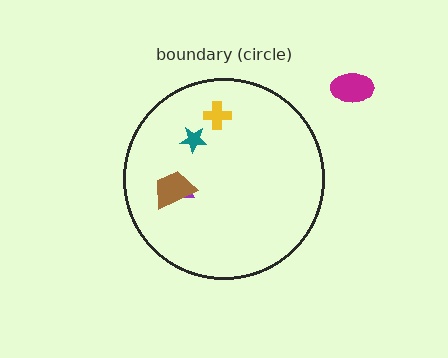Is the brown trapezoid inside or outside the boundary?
Inside.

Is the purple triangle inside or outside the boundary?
Inside.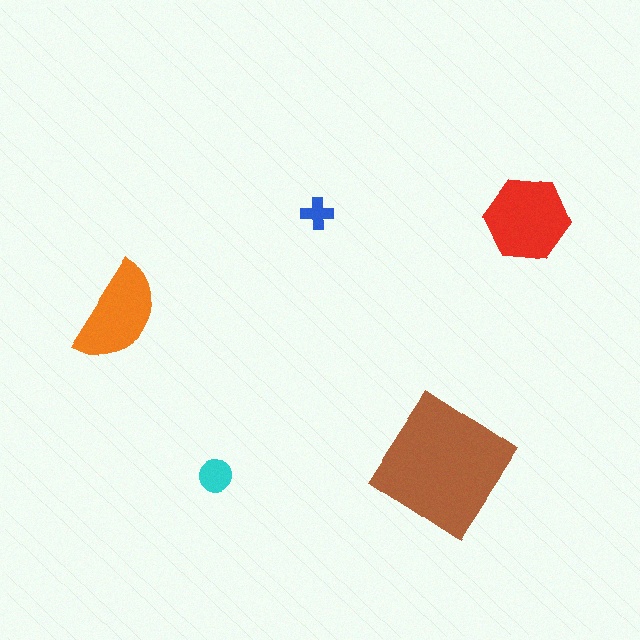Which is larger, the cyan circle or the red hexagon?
The red hexagon.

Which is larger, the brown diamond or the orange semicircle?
The brown diamond.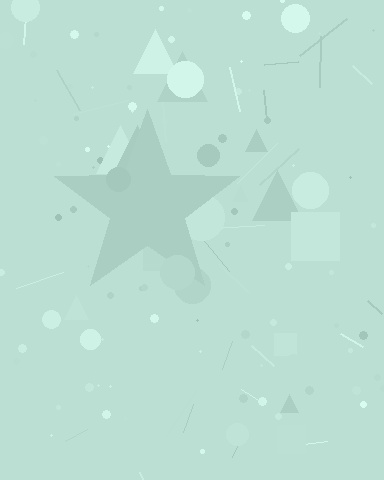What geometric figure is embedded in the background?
A star is embedded in the background.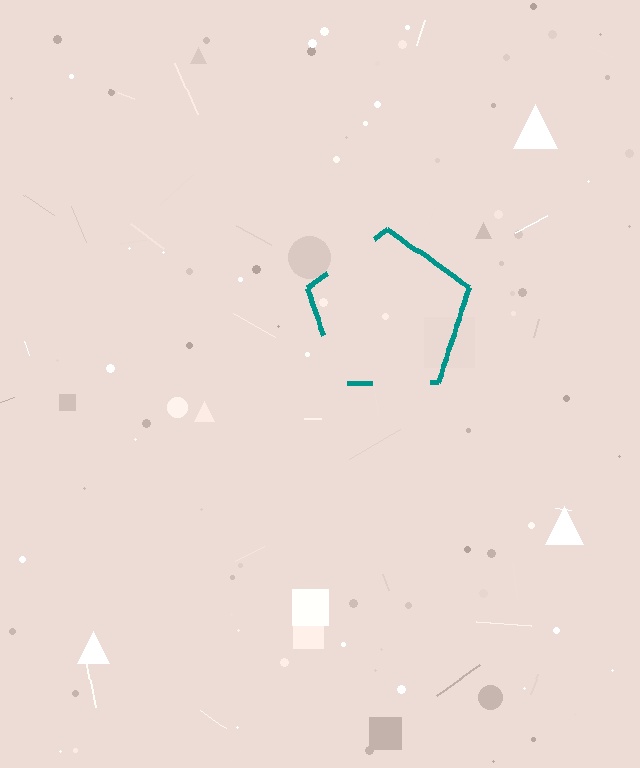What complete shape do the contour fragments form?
The contour fragments form a pentagon.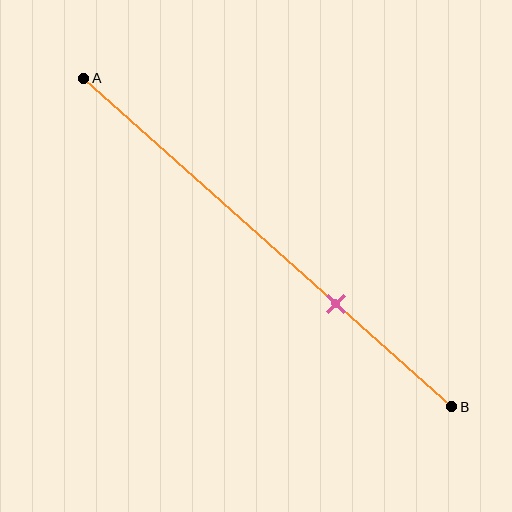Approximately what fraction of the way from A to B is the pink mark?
The pink mark is approximately 70% of the way from A to B.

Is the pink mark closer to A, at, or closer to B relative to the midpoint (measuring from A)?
The pink mark is closer to point B than the midpoint of segment AB.